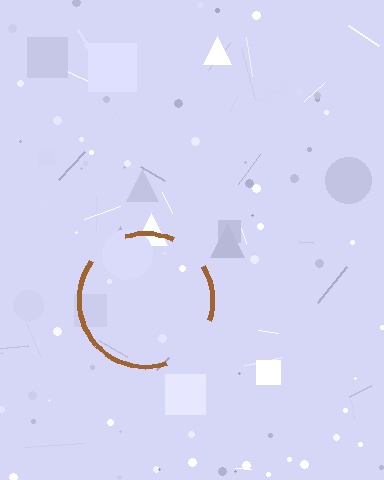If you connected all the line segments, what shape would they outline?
They would outline a circle.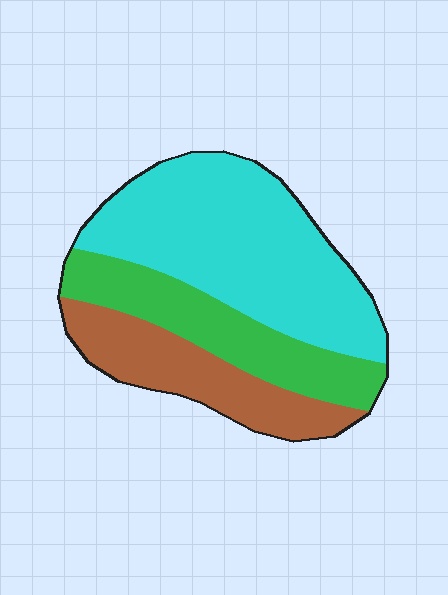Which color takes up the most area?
Cyan, at roughly 50%.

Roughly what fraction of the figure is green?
Green covers about 25% of the figure.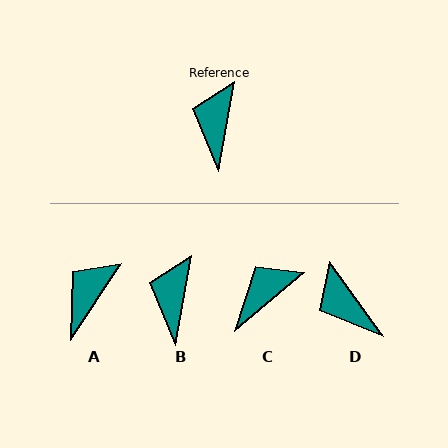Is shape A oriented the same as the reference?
No, it is off by about 24 degrees.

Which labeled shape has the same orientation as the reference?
B.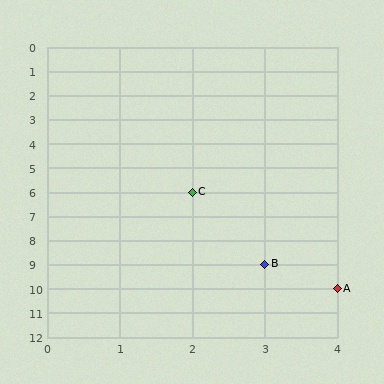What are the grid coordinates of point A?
Point A is at grid coordinates (4, 10).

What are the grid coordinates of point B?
Point B is at grid coordinates (3, 9).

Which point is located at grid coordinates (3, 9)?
Point B is at (3, 9).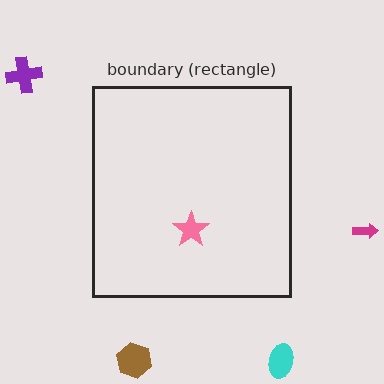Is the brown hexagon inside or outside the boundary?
Outside.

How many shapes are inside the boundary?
1 inside, 4 outside.